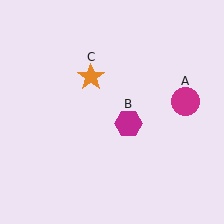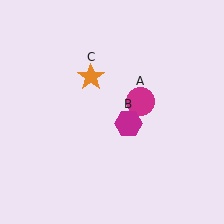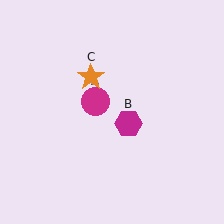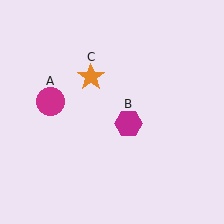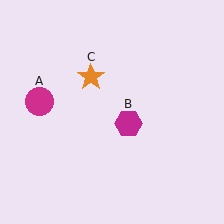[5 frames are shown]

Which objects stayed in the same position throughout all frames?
Magenta hexagon (object B) and orange star (object C) remained stationary.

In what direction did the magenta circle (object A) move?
The magenta circle (object A) moved left.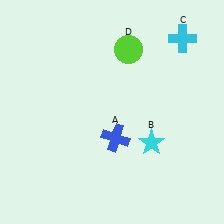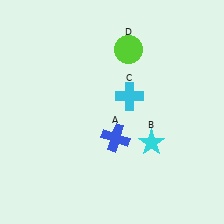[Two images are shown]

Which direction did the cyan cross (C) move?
The cyan cross (C) moved down.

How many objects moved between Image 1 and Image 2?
1 object moved between the two images.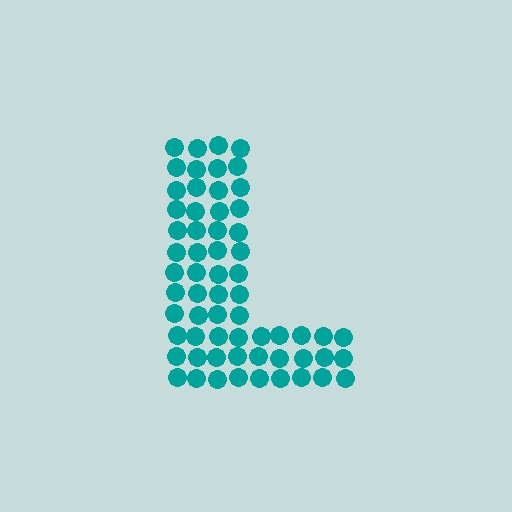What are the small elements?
The small elements are circles.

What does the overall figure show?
The overall figure shows the letter L.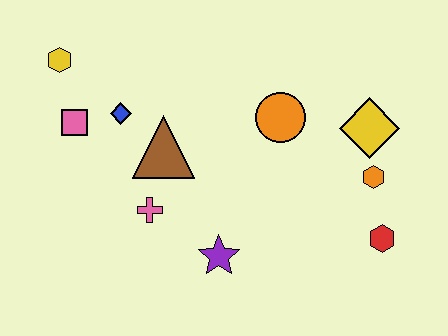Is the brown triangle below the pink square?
Yes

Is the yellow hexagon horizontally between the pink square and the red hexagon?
No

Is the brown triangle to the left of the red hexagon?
Yes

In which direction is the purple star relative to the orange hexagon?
The purple star is to the left of the orange hexagon.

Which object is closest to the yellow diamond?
The orange hexagon is closest to the yellow diamond.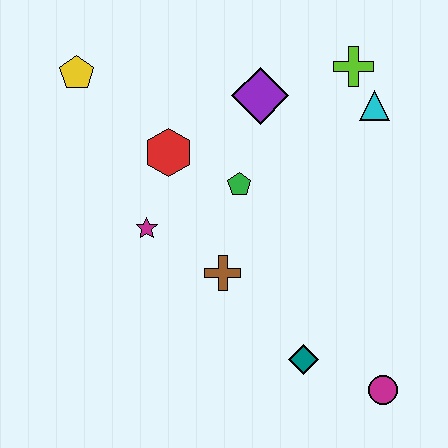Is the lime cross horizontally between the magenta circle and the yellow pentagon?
Yes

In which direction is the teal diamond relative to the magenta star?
The teal diamond is to the right of the magenta star.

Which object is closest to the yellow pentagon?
The red hexagon is closest to the yellow pentagon.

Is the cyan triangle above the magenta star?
Yes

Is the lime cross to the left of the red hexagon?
No